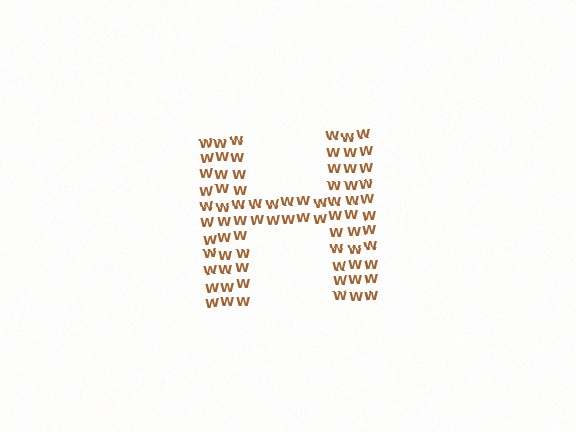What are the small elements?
The small elements are letter W's.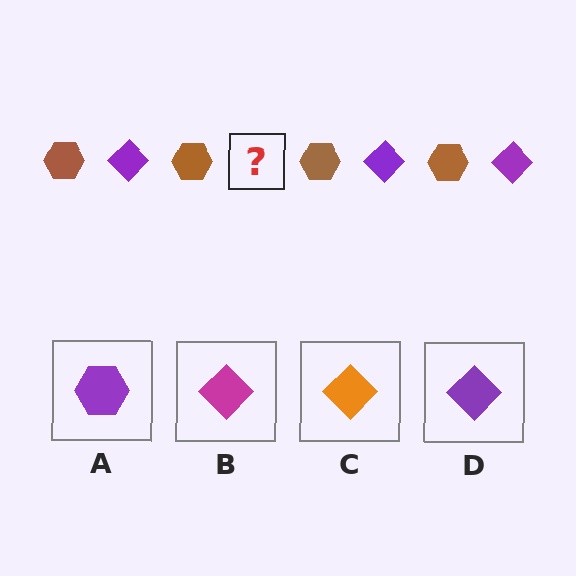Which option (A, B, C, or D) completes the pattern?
D.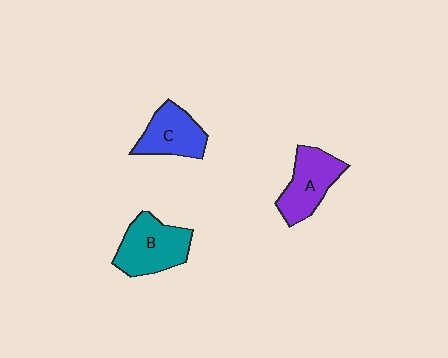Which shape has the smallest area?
Shape C (blue).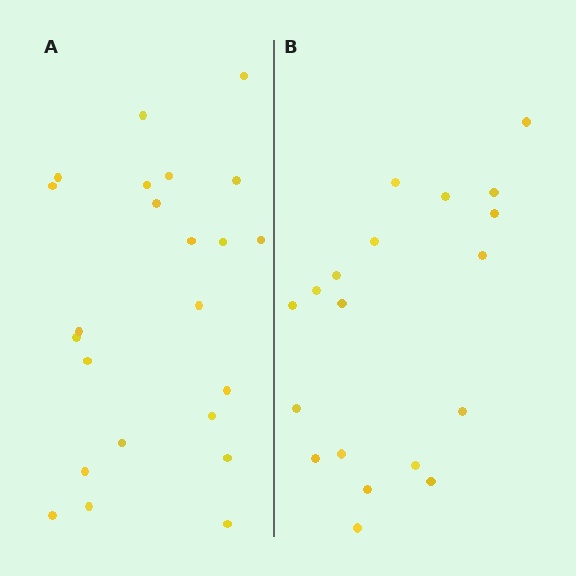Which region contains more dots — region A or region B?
Region A (the left region) has more dots.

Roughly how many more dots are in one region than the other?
Region A has about 4 more dots than region B.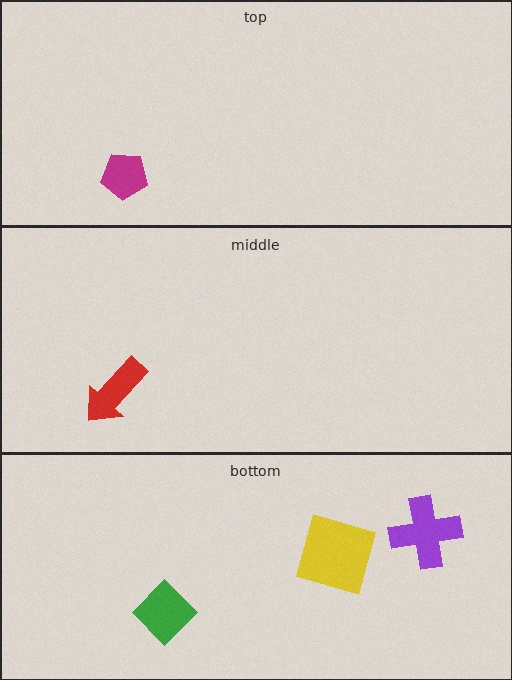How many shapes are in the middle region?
1.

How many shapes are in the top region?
1.